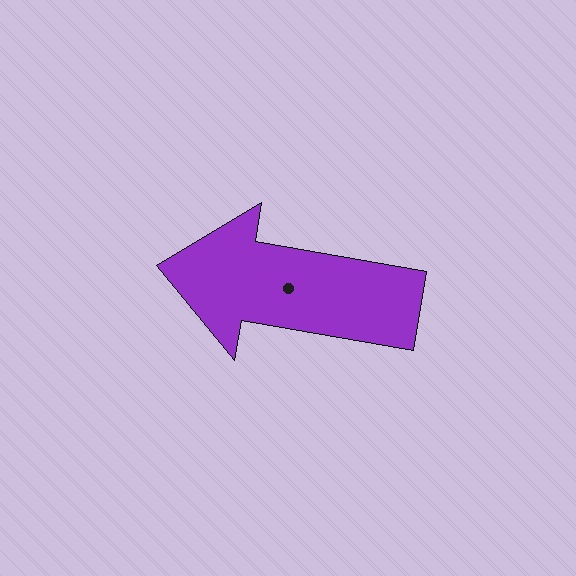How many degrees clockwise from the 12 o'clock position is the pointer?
Approximately 280 degrees.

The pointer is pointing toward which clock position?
Roughly 9 o'clock.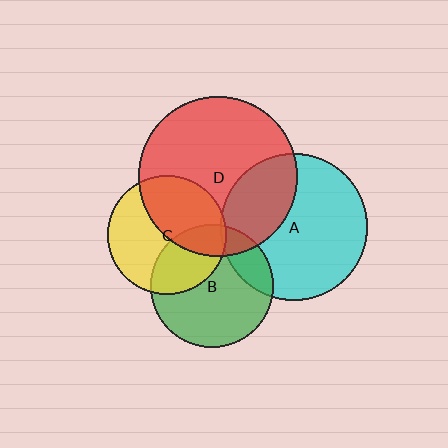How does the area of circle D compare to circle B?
Approximately 1.7 times.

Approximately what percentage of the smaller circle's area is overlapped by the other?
Approximately 15%.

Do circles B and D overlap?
Yes.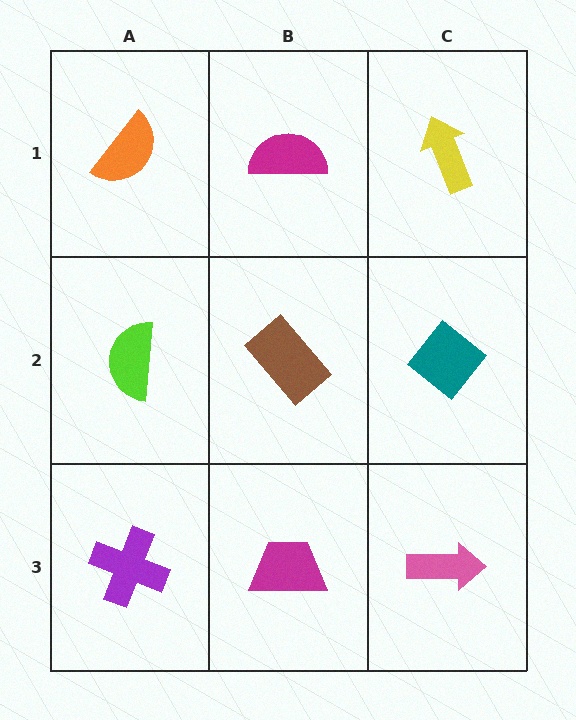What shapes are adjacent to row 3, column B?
A brown rectangle (row 2, column B), a purple cross (row 3, column A), a pink arrow (row 3, column C).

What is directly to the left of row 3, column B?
A purple cross.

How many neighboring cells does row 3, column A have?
2.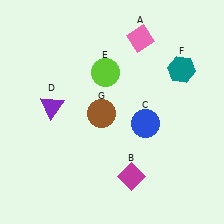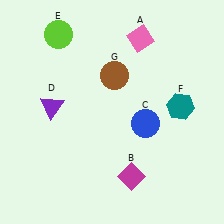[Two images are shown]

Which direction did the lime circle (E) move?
The lime circle (E) moved left.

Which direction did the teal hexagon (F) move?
The teal hexagon (F) moved down.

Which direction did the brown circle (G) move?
The brown circle (G) moved up.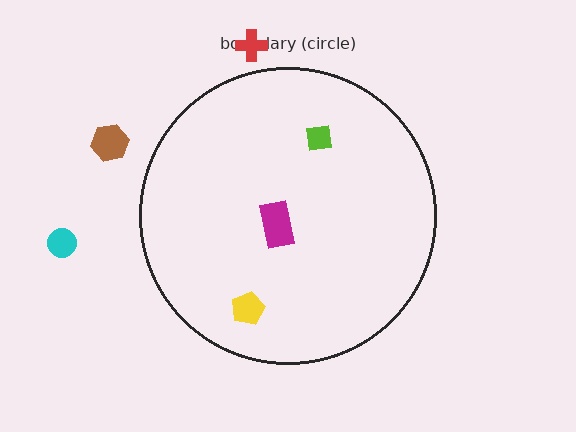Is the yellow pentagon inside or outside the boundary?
Inside.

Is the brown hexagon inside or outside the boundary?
Outside.